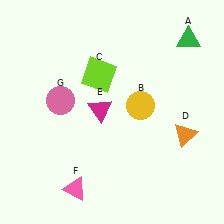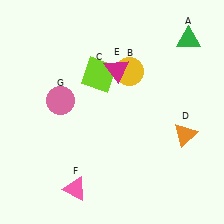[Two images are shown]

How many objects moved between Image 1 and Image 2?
2 objects moved between the two images.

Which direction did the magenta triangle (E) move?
The magenta triangle (E) moved up.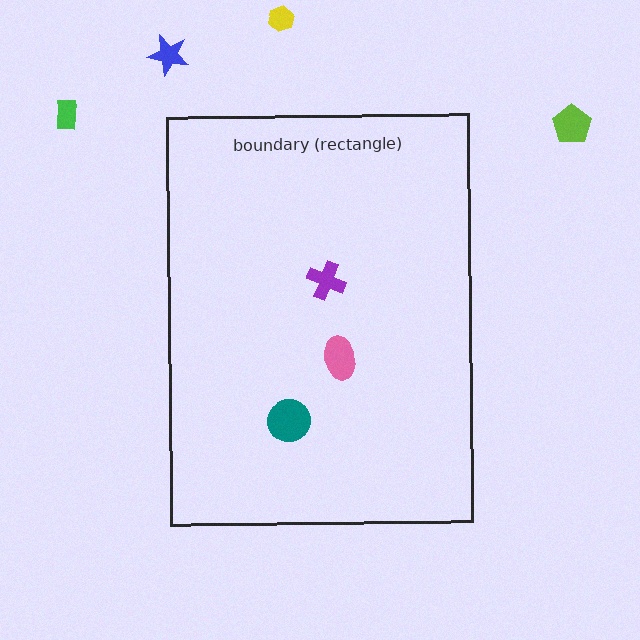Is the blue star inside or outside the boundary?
Outside.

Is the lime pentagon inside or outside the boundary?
Outside.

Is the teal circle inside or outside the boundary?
Inside.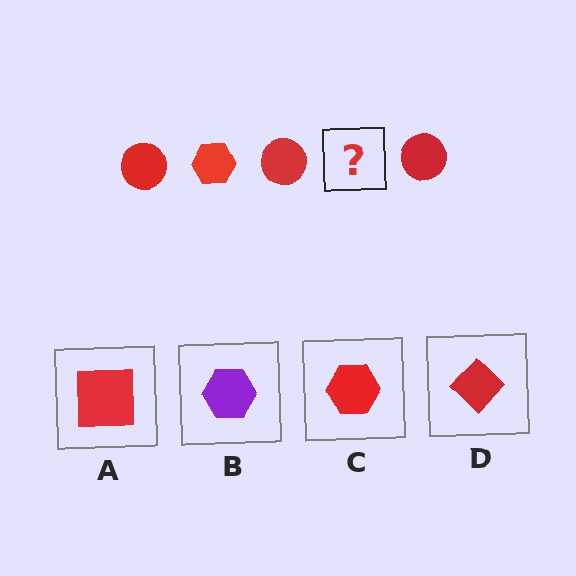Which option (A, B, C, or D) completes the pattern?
C.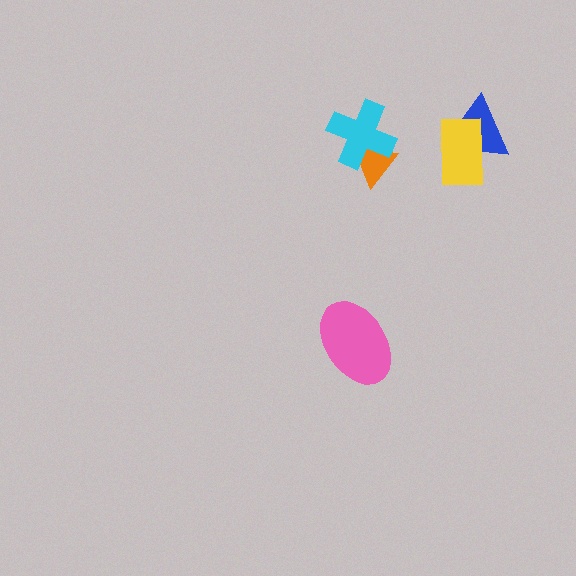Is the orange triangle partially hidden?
Yes, it is partially covered by another shape.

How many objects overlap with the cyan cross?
1 object overlaps with the cyan cross.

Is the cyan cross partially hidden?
No, no other shape covers it.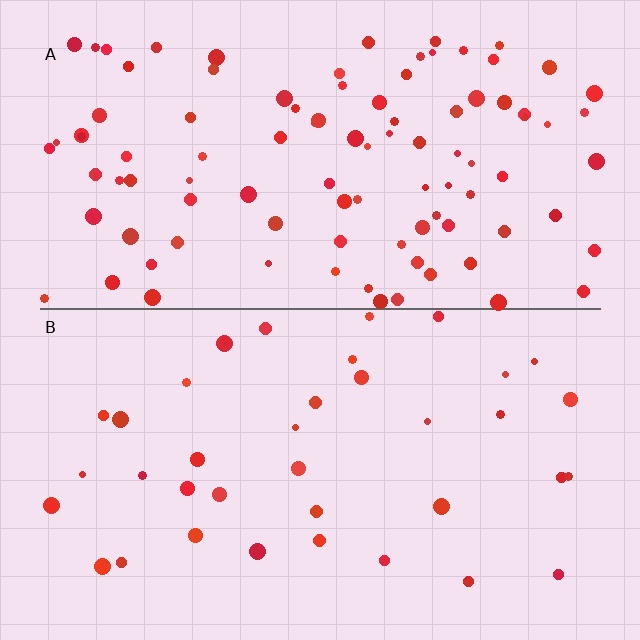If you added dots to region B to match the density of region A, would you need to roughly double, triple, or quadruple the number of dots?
Approximately triple.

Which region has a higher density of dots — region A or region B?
A (the top).